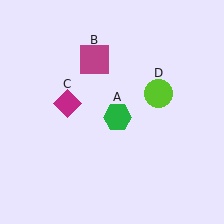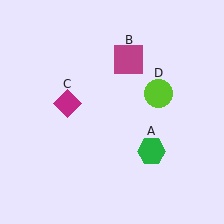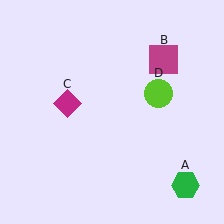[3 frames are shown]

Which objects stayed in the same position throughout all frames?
Magenta diamond (object C) and lime circle (object D) remained stationary.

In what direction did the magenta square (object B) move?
The magenta square (object B) moved right.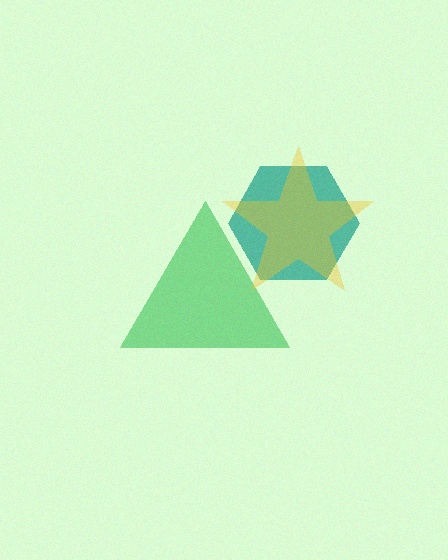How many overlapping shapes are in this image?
There are 3 overlapping shapes in the image.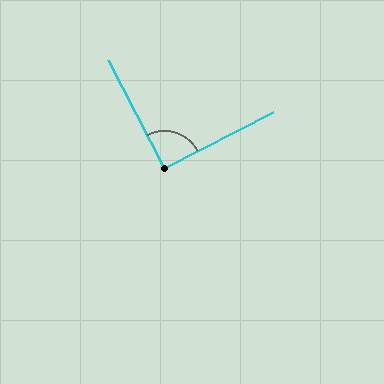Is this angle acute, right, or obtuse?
It is approximately a right angle.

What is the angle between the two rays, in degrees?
Approximately 90 degrees.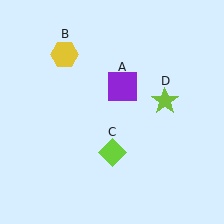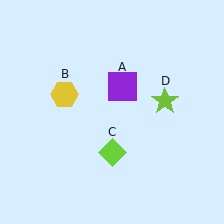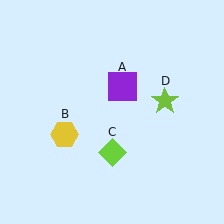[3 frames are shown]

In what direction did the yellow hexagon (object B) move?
The yellow hexagon (object B) moved down.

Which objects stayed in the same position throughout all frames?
Purple square (object A) and lime diamond (object C) and lime star (object D) remained stationary.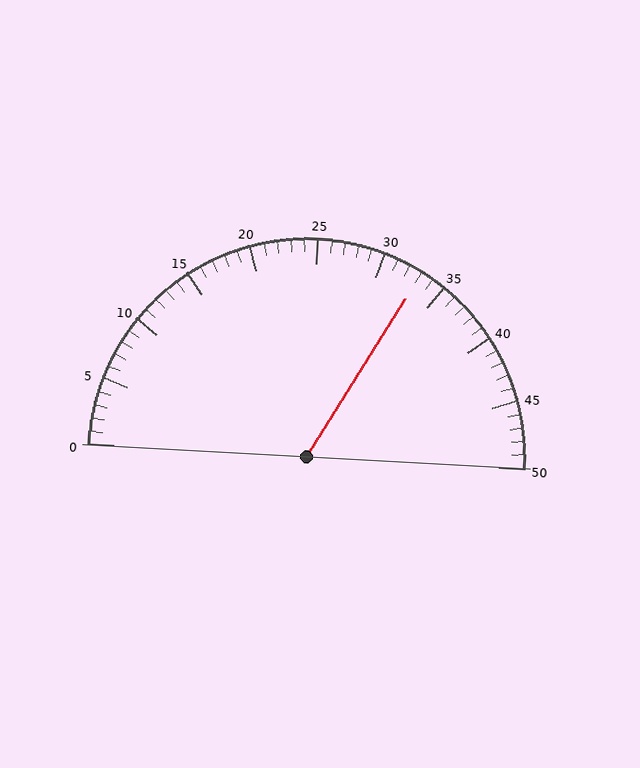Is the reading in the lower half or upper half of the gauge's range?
The reading is in the upper half of the range (0 to 50).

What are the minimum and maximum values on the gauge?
The gauge ranges from 0 to 50.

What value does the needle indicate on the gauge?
The needle indicates approximately 33.